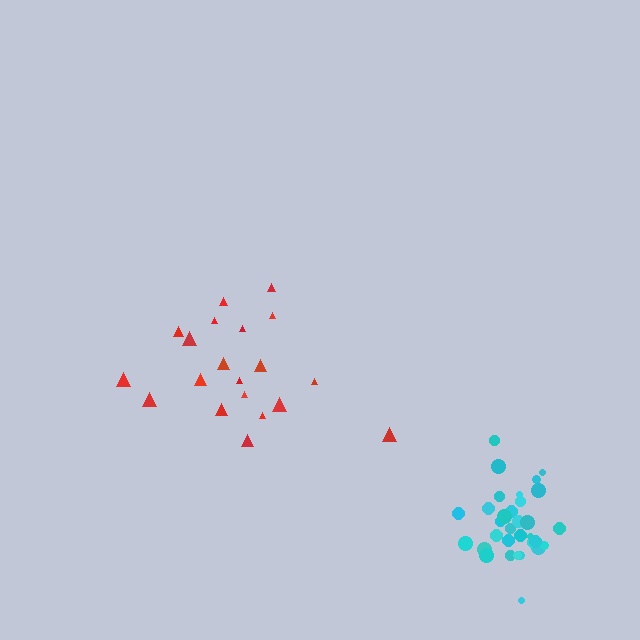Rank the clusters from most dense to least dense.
cyan, red.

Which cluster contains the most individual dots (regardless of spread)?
Cyan (32).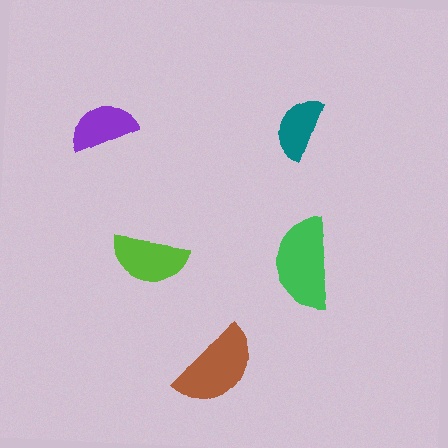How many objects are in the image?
There are 5 objects in the image.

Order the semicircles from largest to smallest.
the green one, the brown one, the lime one, the purple one, the teal one.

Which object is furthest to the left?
The purple semicircle is leftmost.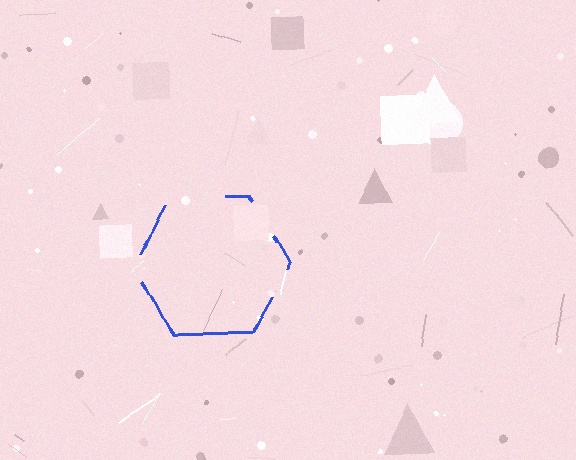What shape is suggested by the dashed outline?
The dashed outline suggests a hexagon.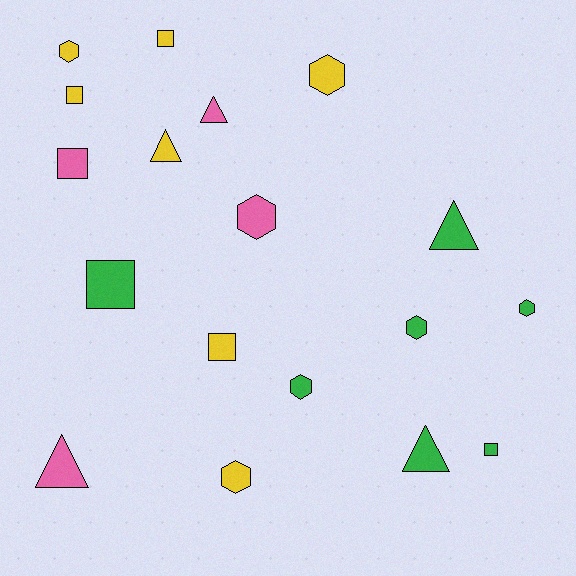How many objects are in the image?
There are 18 objects.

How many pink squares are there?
There is 1 pink square.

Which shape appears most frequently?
Hexagon, with 7 objects.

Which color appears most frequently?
Green, with 7 objects.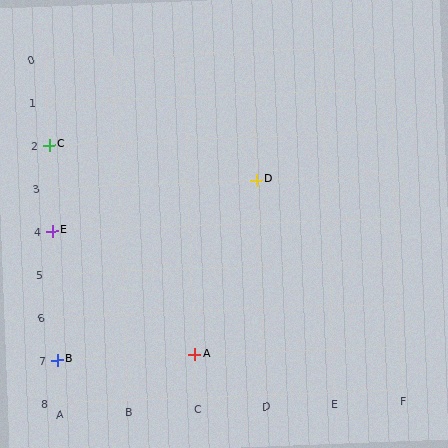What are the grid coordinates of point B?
Point B is at grid coordinates (A, 7).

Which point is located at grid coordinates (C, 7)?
Point A is at (C, 7).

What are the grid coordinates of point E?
Point E is at grid coordinates (A, 4).